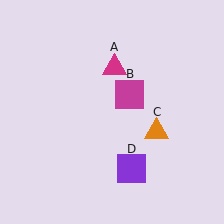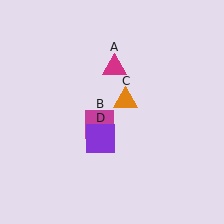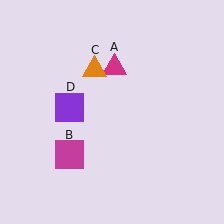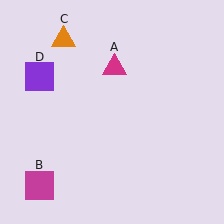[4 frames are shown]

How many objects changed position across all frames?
3 objects changed position: magenta square (object B), orange triangle (object C), purple square (object D).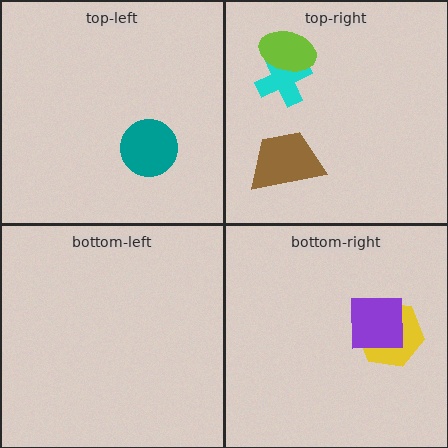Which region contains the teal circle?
The top-left region.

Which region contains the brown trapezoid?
The top-right region.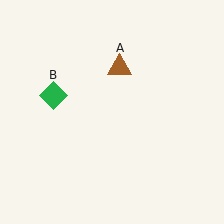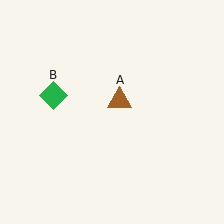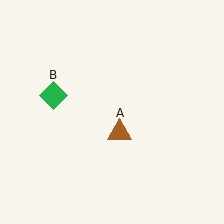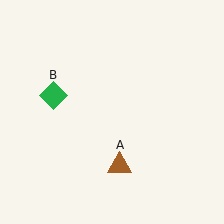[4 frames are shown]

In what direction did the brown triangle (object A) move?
The brown triangle (object A) moved down.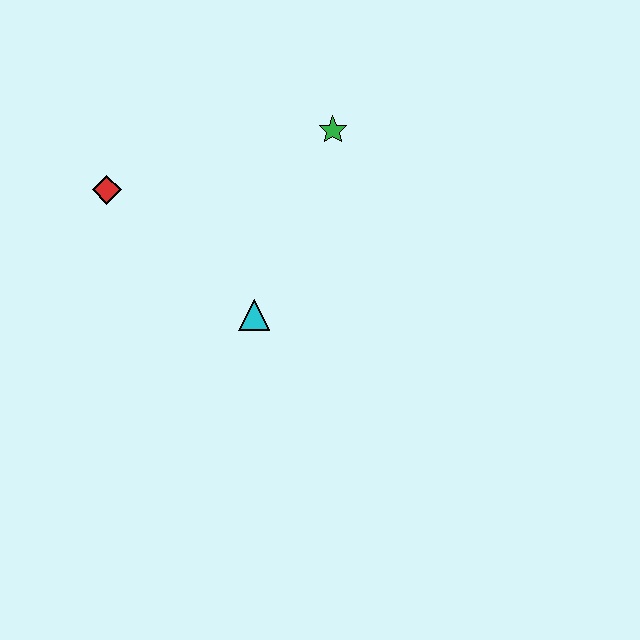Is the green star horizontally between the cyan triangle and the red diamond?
No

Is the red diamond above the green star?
No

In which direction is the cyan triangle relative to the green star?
The cyan triangle is below the green star.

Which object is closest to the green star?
The cyan triangle is closest to the green star.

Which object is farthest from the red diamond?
The green star is farthest from the red diamond.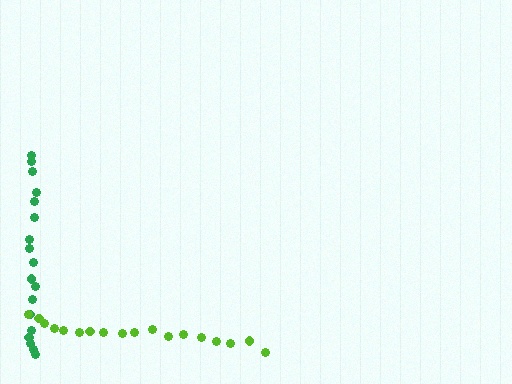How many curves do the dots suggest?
There are 2 distinct paths.